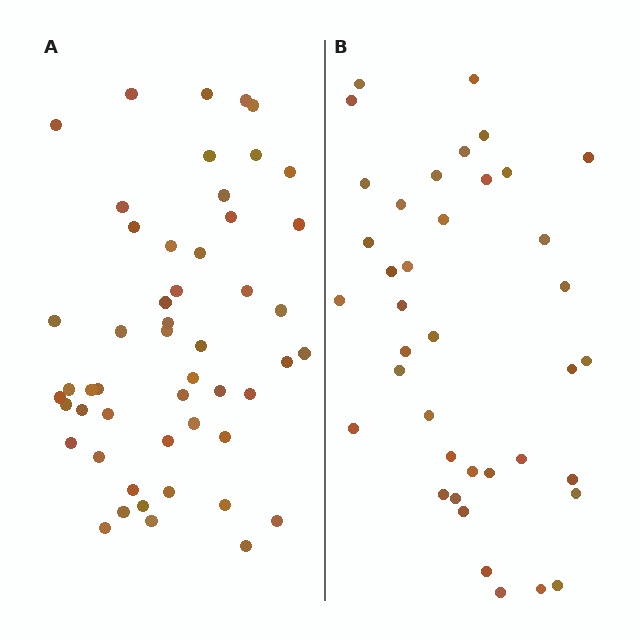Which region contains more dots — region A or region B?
Region A (the left region) has more dots.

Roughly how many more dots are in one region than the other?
Region A has roughly 12 or so more dots than region B.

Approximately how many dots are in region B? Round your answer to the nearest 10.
About 40 dots. (The exact count is 39, which rounds to 40.)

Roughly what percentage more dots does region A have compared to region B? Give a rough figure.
About 30% more.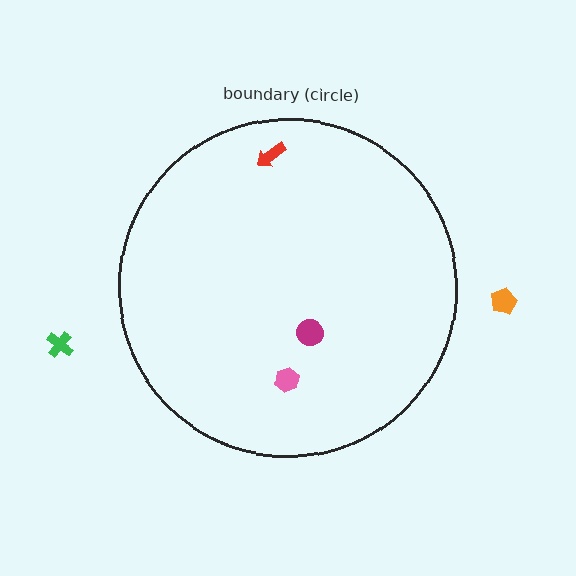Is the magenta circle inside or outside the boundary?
Inside.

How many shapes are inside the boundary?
3 inside, 2 outside.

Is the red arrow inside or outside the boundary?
Inside.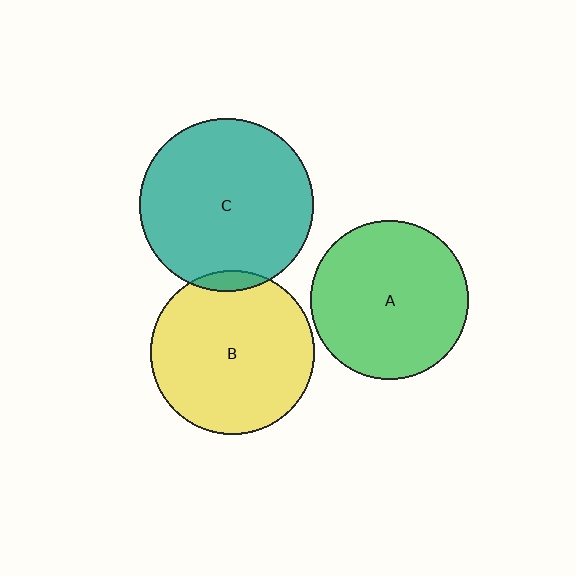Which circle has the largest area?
Circle C (teal).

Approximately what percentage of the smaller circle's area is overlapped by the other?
Approximately 5%.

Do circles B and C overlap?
Yes.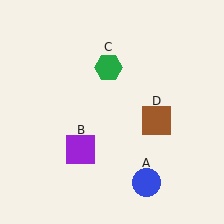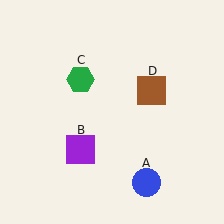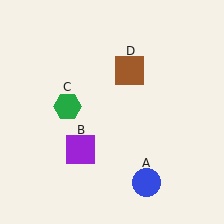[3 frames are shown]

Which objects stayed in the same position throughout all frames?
Blue circle (object A) and purple square (object B) remained stationary.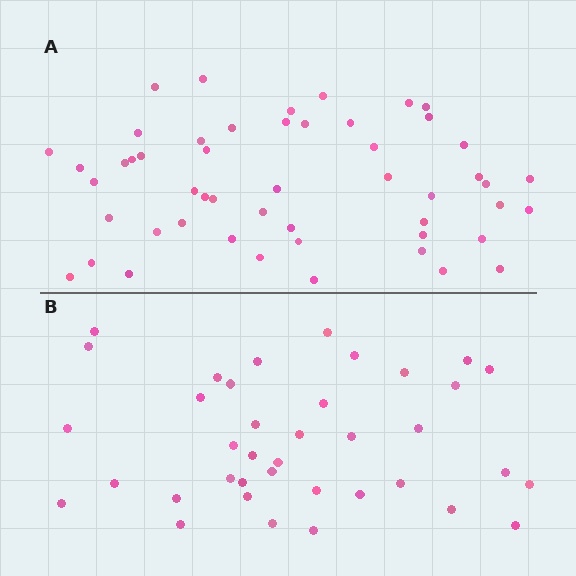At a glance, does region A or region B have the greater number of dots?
Region A (the top region) has more dots.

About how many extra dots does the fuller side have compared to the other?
Region A has approximately 15 more dots than region B.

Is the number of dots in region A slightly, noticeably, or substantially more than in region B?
Region A has noticeably more, but not dramatically so. The ratio is roughly 1.3 to 1.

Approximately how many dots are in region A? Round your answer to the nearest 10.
About 50 dots. (The exact count is 51, which rounds to 50.)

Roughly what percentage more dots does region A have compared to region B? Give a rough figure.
About 35% more.